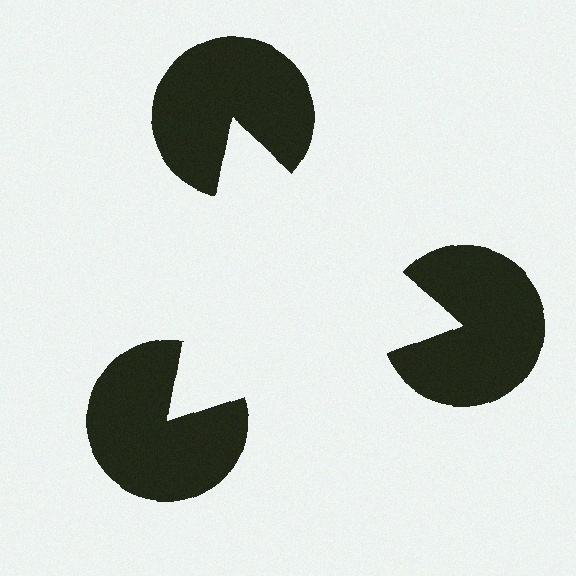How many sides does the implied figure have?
3 sides.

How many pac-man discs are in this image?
There are 3 — one at each vertex of the illusory triangle.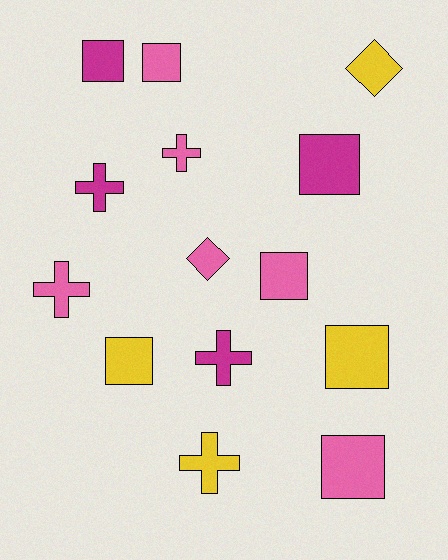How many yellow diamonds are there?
There is 1 yellow diamond.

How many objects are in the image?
There are 14 objects.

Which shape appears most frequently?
Square, with 7 objects.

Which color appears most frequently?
Pink, with 6 objects.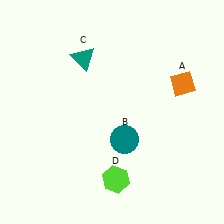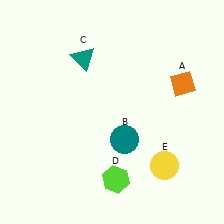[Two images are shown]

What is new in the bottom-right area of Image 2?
A yellow circle (E) was added in the bottom-right area of Image 2.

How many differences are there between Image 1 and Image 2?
There is 1 difference between the two images.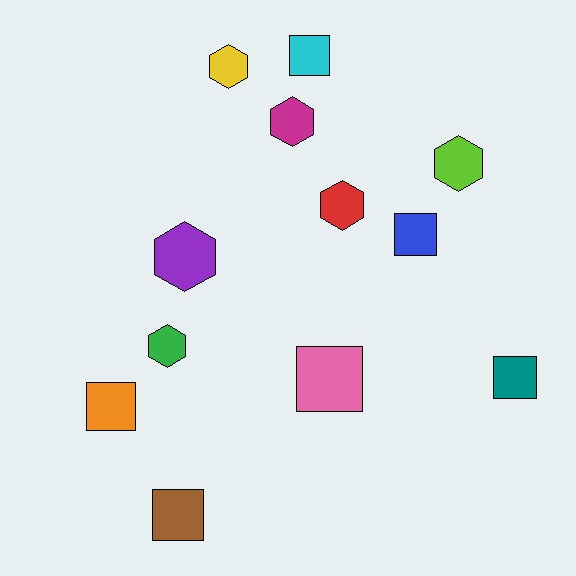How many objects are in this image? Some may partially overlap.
There are 12 objects.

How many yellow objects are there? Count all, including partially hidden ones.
There is 1 yellow object.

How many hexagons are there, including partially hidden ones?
There are 6 hexagons.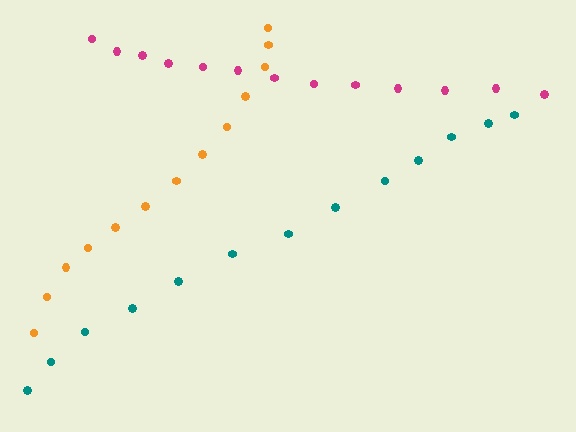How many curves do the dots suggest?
There are 3 distinct paths.